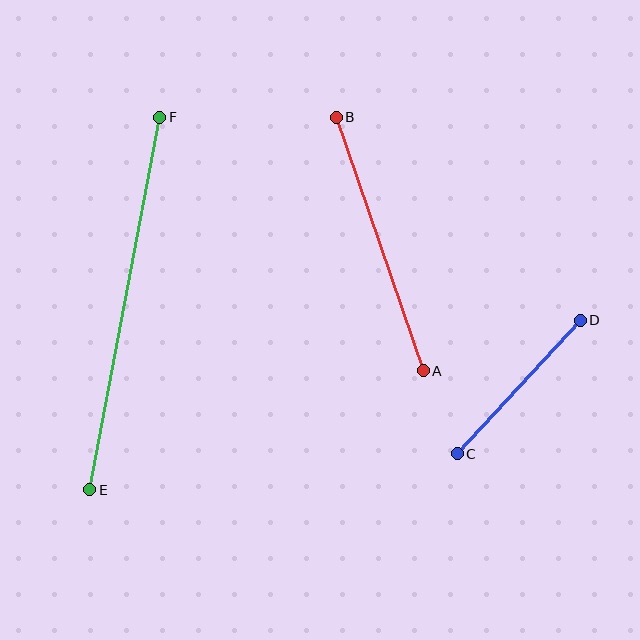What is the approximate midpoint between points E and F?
The midpoint is at approximately (125, 304) pixels.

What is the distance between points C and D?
The distance is approximately 181 pixels.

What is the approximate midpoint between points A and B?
The midpoint is at approximately (380, 244) pixels.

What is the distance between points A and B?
The distance is approximately 268 pixels.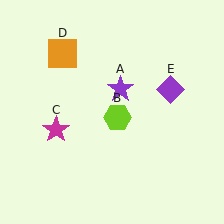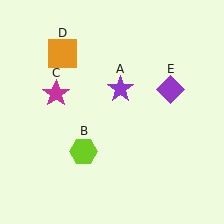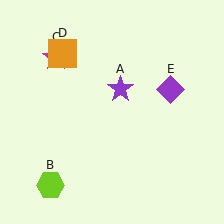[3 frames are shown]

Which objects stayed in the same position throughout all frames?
Purple star (object A) and orange square (object D) and purple diamond (object E) remained stationary.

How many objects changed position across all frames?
2 objects changed position: lime hexagon (object B), magenta star (object C).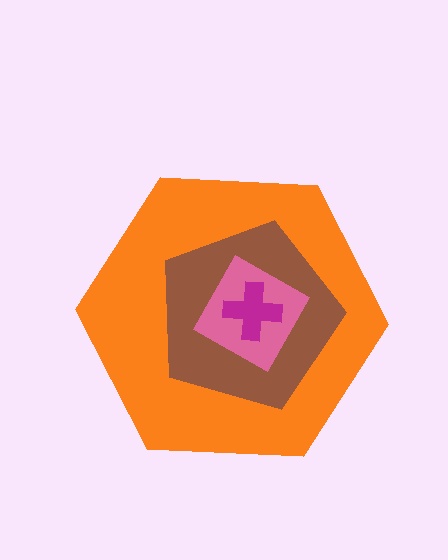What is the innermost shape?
The magenta cross.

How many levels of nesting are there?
4.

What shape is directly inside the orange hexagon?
The brown pentagon.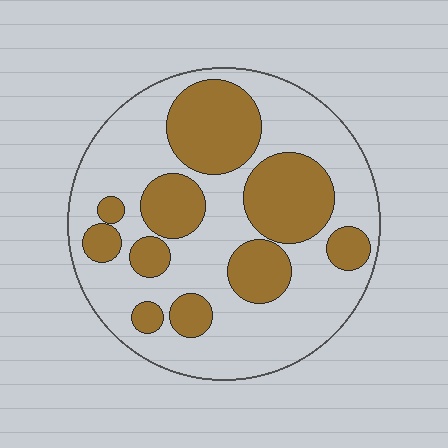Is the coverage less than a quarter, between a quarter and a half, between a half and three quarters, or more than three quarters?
Between a quarter and a half.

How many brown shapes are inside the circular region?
10.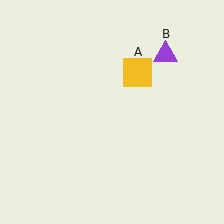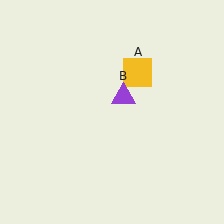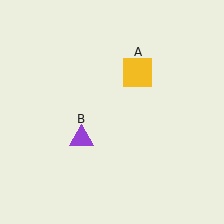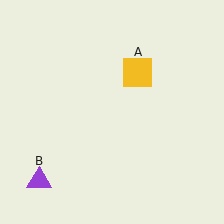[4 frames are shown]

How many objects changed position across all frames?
1 object changed position: purple triangle (object B).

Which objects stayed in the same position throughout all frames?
Yellow square (object A) remained stationary.